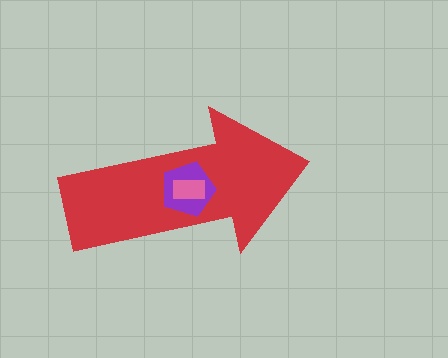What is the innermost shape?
The pink rectangle.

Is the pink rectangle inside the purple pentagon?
Yes.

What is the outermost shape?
The red arrow.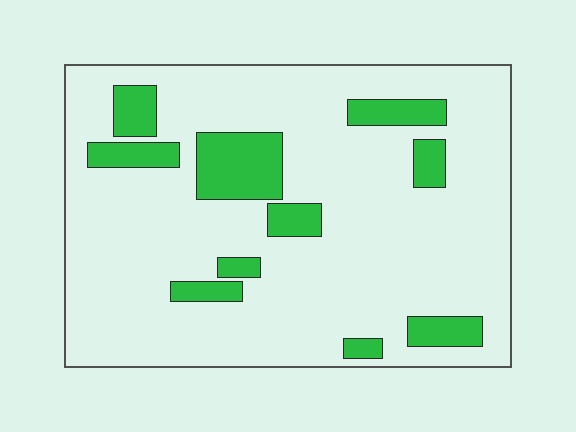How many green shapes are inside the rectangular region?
10.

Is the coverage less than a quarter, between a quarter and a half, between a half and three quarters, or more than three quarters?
Less than a quarter.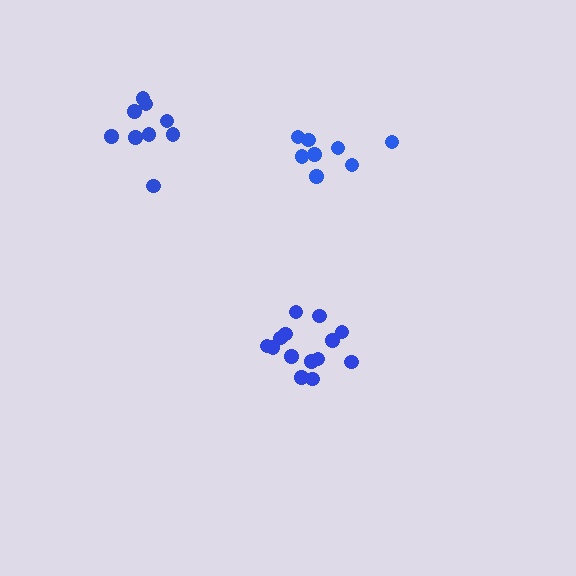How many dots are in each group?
Group 1: 14 dots, Group 2: 8 dots, Group 3: 9 dots (31 total).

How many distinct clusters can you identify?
There are 3 distinct clusters.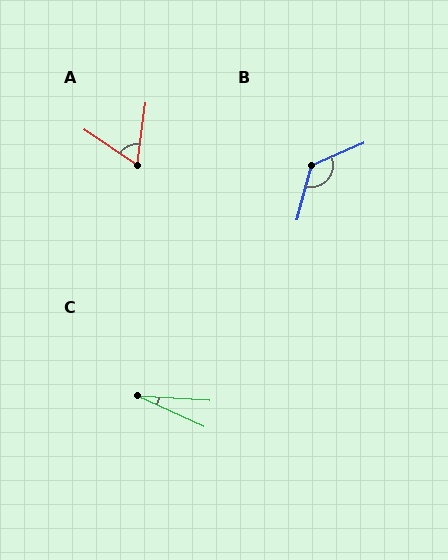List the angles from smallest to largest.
C (21°), A (64°), B (128°).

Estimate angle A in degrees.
Approximately 64 degrees.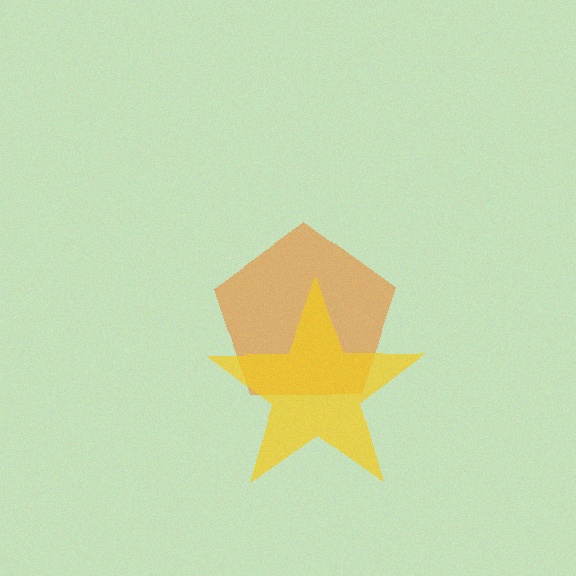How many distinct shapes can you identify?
There are 2 distinct shapes: an orange pentagon, a yellow star.